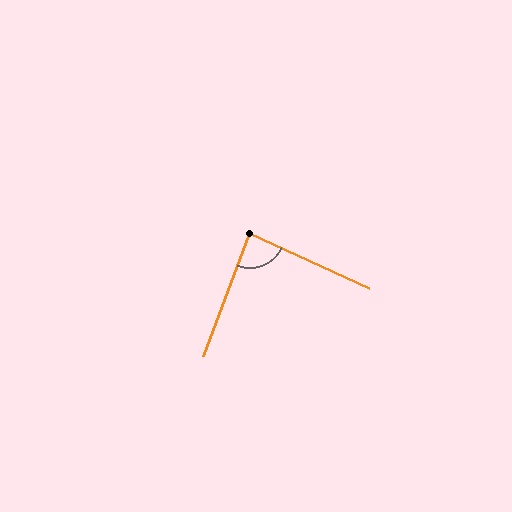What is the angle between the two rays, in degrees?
Approximately 86 degrees.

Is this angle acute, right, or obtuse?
It is approximately a right angle.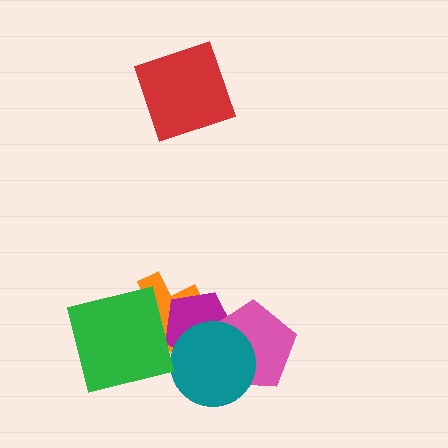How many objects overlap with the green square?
1 object overlaps with the green square.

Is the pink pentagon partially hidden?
Yes, it is partially covered by another shape.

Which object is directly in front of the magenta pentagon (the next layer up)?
The pink pentagon is directly in front of the magenta pentagon.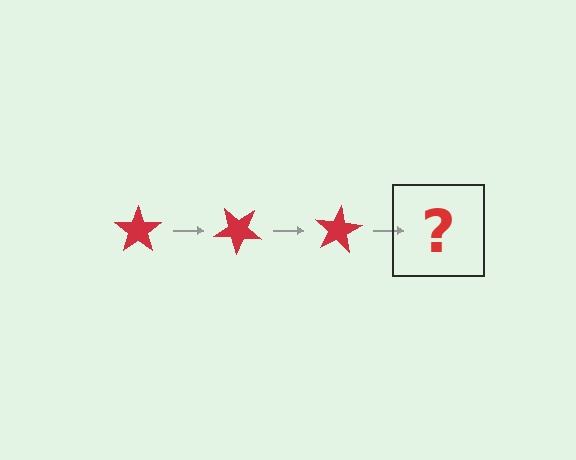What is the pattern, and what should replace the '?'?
The pattern is that the star rotates 40 degrees each step. The '?' should be a red star rotated 120 degrees.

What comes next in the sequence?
The next element should be a red star rotated 120 degrees.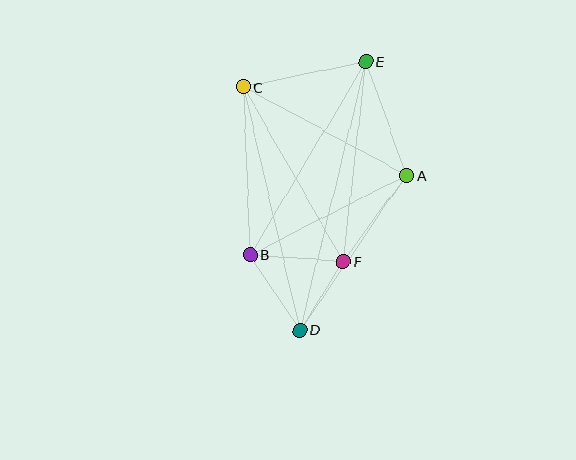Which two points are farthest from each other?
Points D and E are farthest from each other.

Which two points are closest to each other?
Points D and F are closest to each other.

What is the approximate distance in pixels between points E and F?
The distance between E and F is approximately 201 pixels.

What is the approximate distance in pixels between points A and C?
The distance between A and C is approximately 186 pixels.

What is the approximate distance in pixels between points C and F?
The distance between C and F is approximately 201 pixels.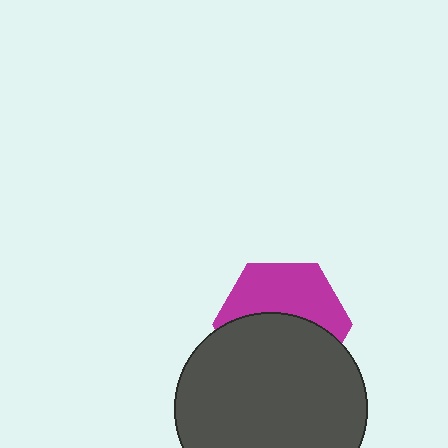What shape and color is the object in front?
The object in front is a dark gray circle.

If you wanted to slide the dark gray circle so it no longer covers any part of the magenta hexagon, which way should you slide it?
Slide it down — that is the most direct way to separate the two shapes.